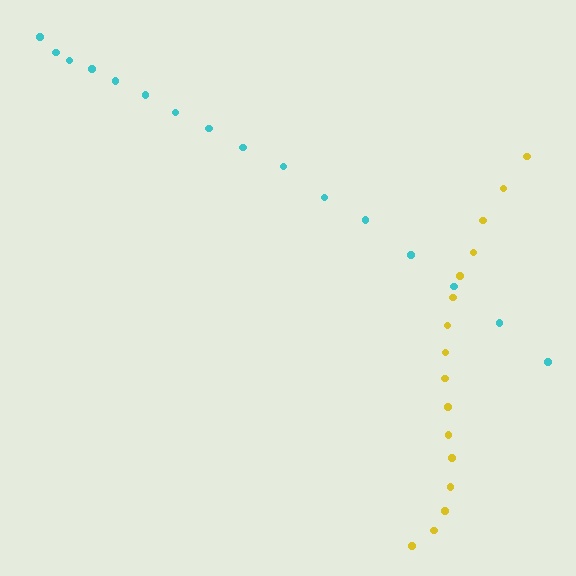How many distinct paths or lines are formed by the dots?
There are 2 distinct paths.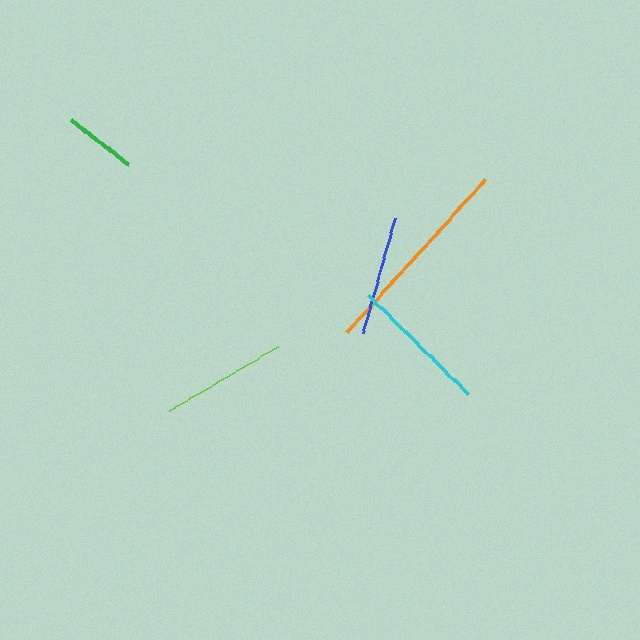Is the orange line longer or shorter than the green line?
The orange line is longer than the green line.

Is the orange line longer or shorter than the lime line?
The orange line is longer than the lime line.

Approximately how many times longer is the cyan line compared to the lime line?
The cyan line is approximately 1.1 times the length of the lime line.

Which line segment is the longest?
The orange line is the longest at approximately 206 pixels.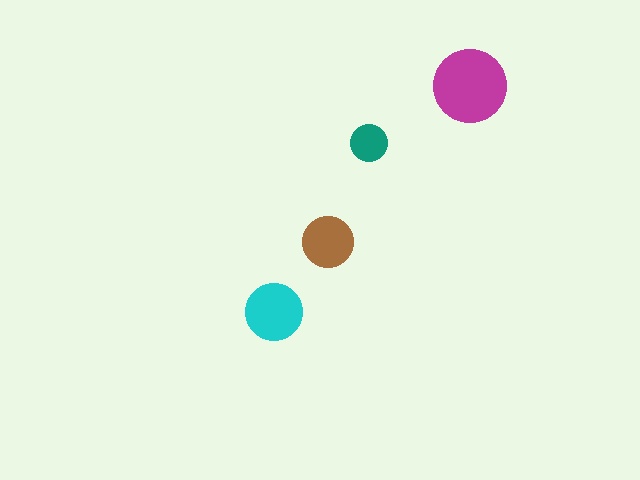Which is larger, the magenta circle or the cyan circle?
The magenta one.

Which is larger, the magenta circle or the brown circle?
The magenta one.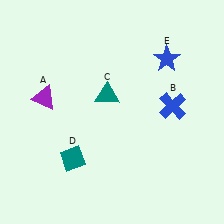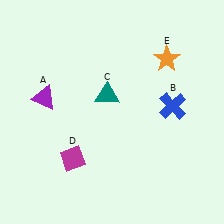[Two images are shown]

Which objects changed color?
D changed from teal to magenta. E changed from blue to orange.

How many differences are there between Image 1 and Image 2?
There are 2 differences between the two images.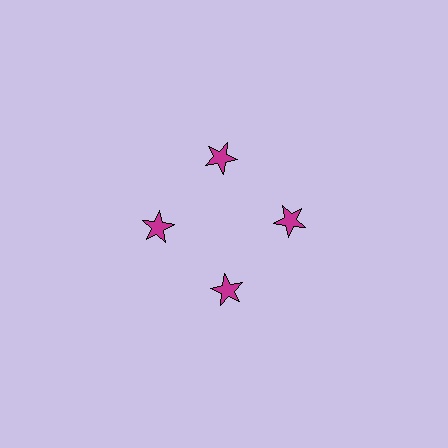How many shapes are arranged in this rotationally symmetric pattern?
There are 4 shapes, arranged in 4 groups of 1.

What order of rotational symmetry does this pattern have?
This pattern has 4-fold rotational symmetry.